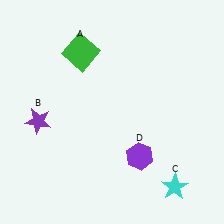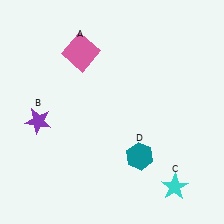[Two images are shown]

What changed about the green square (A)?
In Image 1, A is green. In Image 2, it changed to pink.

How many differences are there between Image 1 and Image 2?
There are 2 differences between the two images.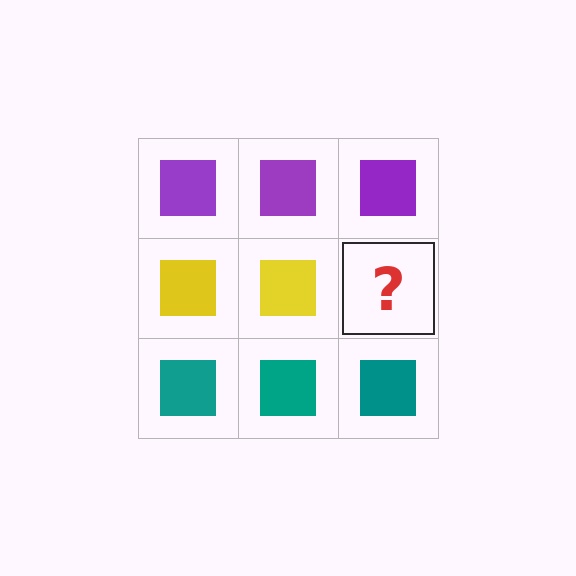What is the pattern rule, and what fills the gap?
The rule is that each row has a consistent color. The gap should be filled with a yellow square.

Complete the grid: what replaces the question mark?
The question mark should be replaced with a yellow square.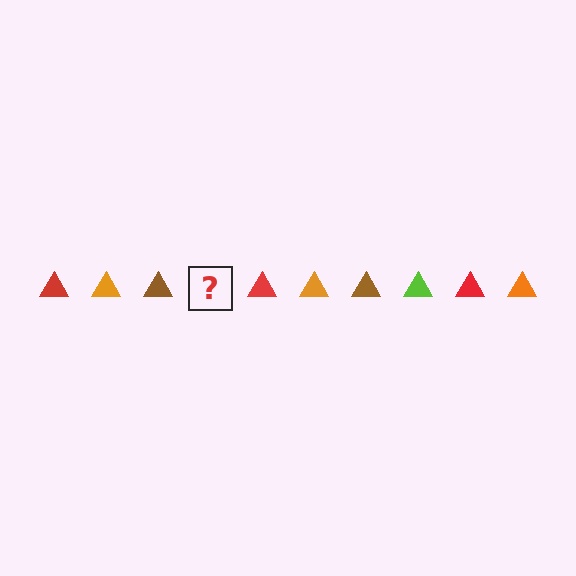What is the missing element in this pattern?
The missing element is a lime triangle.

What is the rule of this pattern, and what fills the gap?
The rule is that the pattern cycles through red, orange, brown, lime triangles. The gap should be filled with a lime triangle.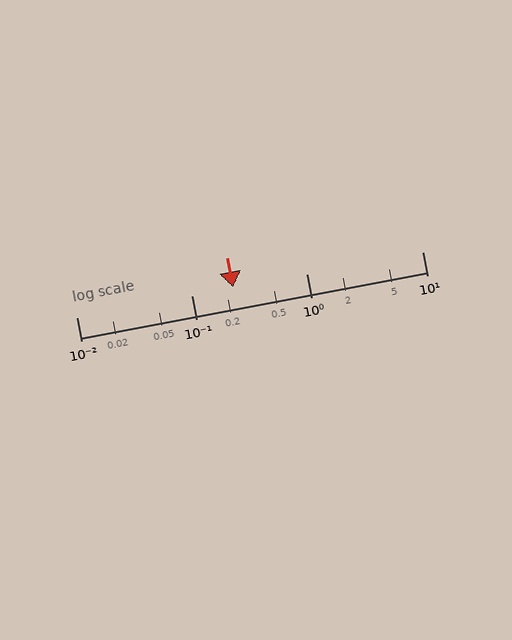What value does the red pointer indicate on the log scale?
The pointer indicates approximately 0.23.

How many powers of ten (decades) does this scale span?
The scale spans 3 decades, from 0.01 to 10.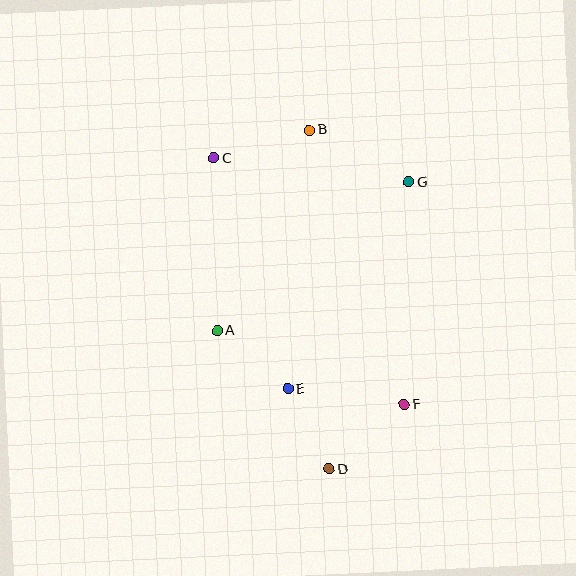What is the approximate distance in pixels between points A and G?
The distance between A and G is approximately 243 pixels.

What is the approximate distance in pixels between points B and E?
The distance between B and E is approximately 260 pixels.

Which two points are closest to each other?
Points D and E are closest to each other.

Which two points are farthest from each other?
Points B and D are farthest from each other.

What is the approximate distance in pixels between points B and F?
The distance between B and F is approximately 290 pixels.